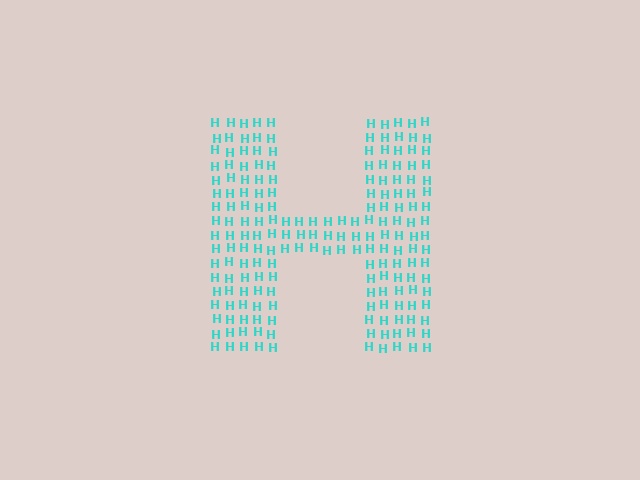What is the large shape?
The large shape is the letter H.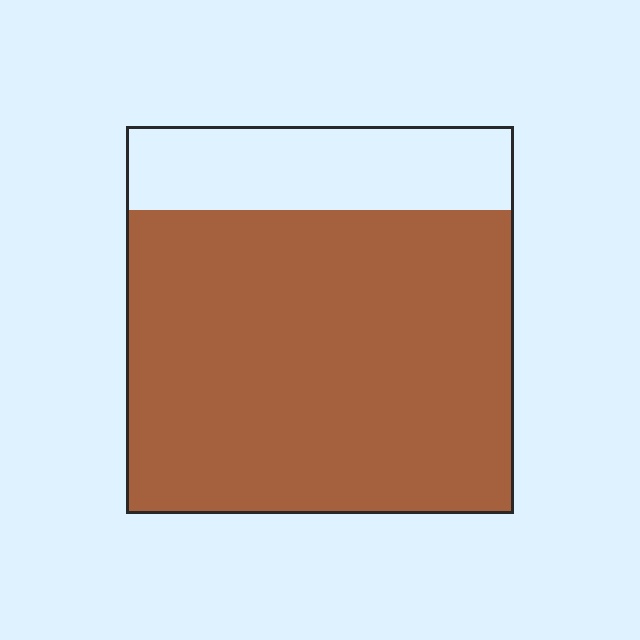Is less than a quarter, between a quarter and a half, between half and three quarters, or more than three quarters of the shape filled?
More than three quarters.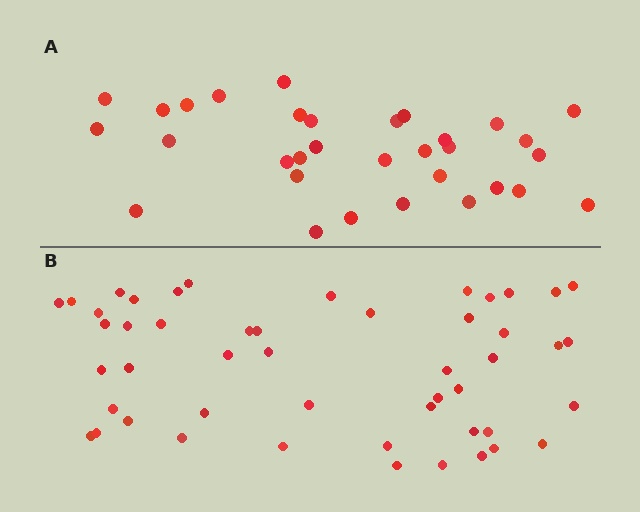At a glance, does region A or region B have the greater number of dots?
Region B (the bottom region) has more dots.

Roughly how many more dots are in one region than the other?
Region B has approximately 15 more dots than region A.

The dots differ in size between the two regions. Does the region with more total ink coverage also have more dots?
No. Region A has more total ink coverage because its dots are larger, but region B actually contains more individual dots. Total area can be misleading — the number of items is what matters here.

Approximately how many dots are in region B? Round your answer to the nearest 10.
About 50 dots. (The exact count is 49, which rounds to 50.)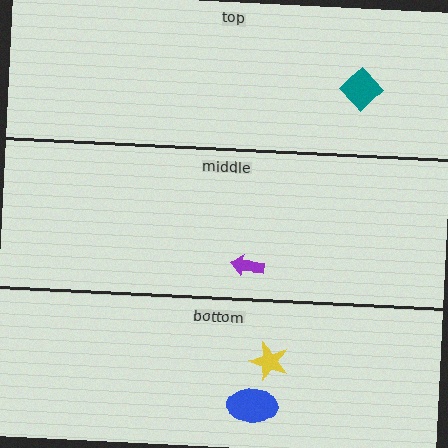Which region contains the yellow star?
The bottom region.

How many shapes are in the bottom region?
2.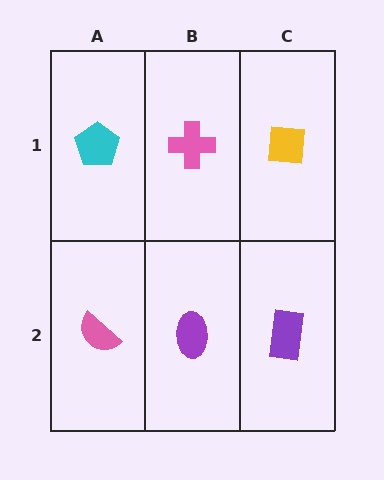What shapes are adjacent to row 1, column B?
A purple ellipse (row 2, column B), a cyan pentagon (row 1, column A), a yellow square (row 1, column C).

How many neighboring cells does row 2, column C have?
2.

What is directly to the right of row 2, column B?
A purple rectangle.